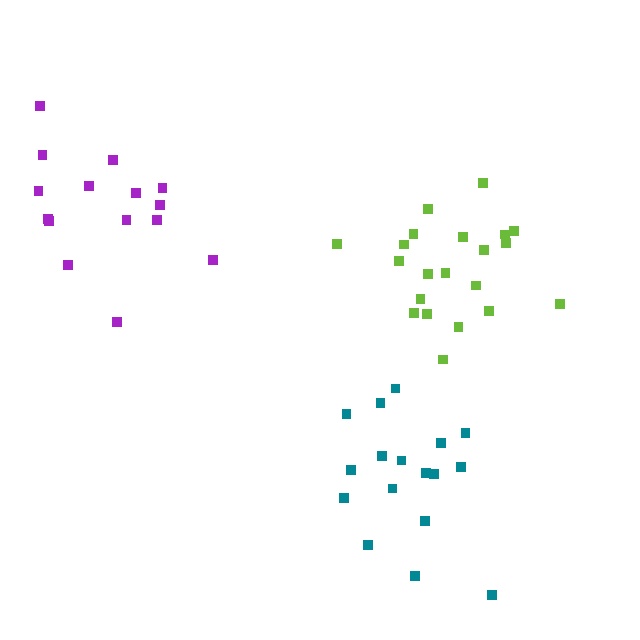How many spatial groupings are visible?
There are 3 spatial groupings.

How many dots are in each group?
Group 1: 15 dots, Group 2: 17 dots, Group 3: 21 dots (53 total).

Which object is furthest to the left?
The purple cluster is leftmost.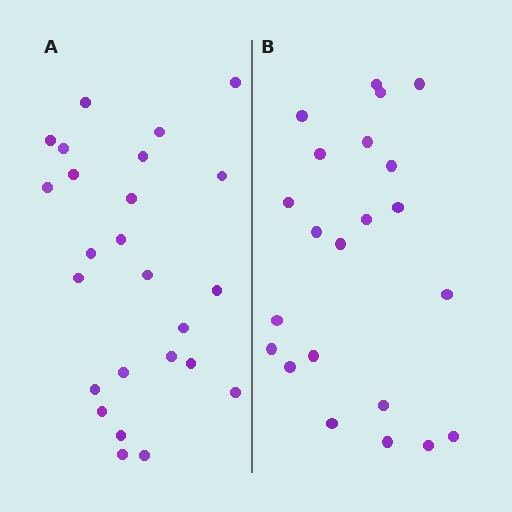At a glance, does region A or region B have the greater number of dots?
Region A (the left region) has more dots.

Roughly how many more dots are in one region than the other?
Region A has just a few more — roughly 2 or 3 more dots than region B.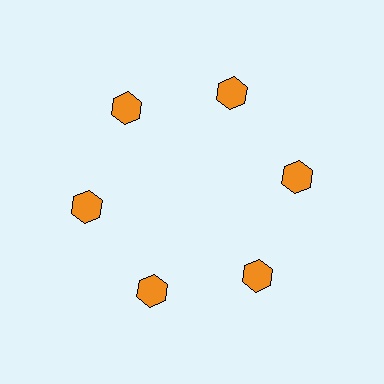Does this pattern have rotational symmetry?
Yes, this pattern has 6-fold rotational symmetry. It looks the same after rotating 60 degrees around the center.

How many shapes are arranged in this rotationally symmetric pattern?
There are 6 shapes, arranged in 6 groups of 1.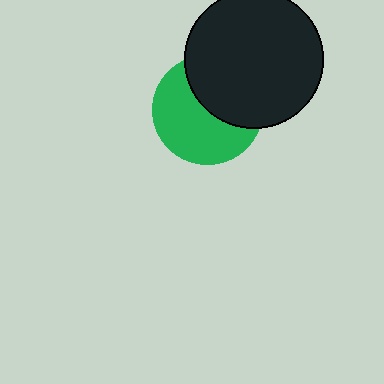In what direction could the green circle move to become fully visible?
The green circle could move toward the lower-left. That would shift it out from behind the black circle entirely.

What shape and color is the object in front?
The object in front is a black circle.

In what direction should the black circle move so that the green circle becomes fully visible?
The black circle should move toward the upper-right. That is the shortest direction to clear the overlap and leave the green circle fully visible.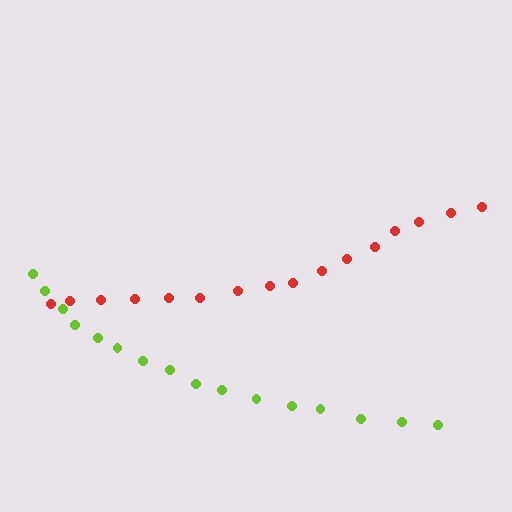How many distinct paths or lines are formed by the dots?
There are 2 distinct paths.